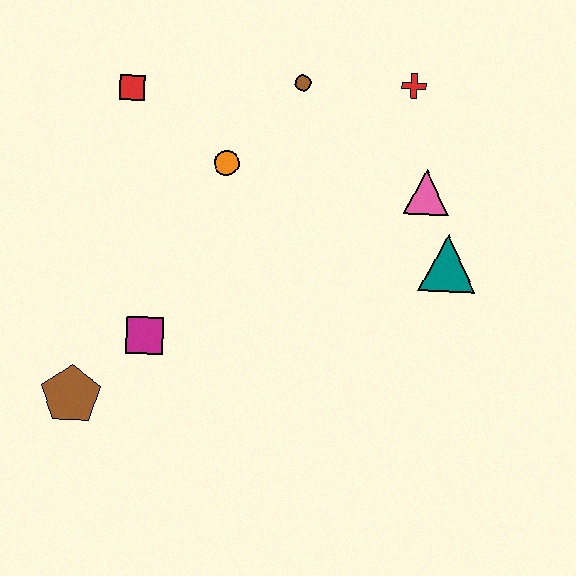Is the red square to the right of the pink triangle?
No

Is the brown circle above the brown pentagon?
Yes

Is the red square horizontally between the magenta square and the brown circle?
No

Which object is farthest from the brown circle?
The brown pentagon is farthest from the brown circle.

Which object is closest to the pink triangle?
The teal triangle is closest to the pink triangle.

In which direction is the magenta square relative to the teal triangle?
The magenta square is to the left of the teal triangle.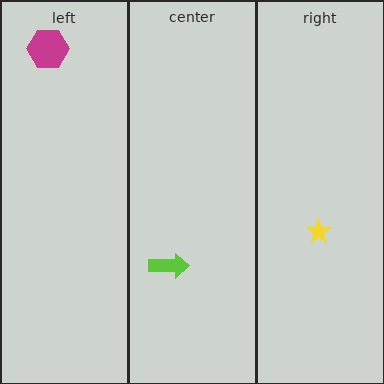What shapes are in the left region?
The magenta hexagon.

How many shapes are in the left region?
1.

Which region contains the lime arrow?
The center region.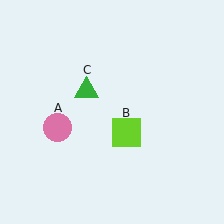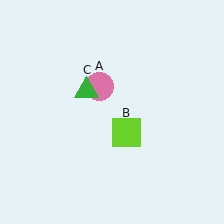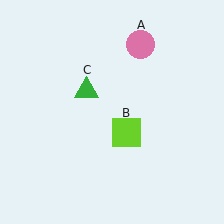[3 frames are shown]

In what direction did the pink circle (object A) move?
The pink circle (object A) moved up and to the right.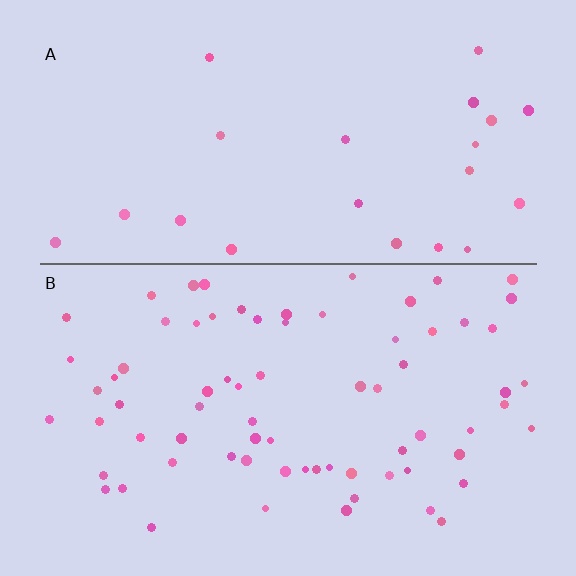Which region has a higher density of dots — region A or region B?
B (the bottom).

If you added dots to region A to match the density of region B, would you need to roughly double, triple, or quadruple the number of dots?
Approximately triple.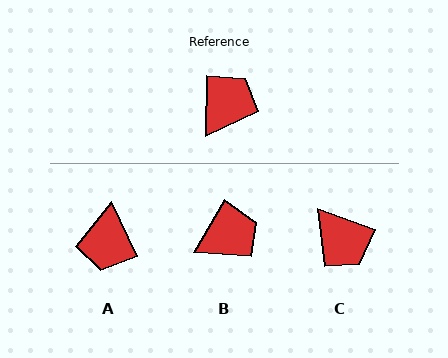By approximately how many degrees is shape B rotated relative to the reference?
Approximately 30 degrees clockwise.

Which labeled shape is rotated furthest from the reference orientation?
A, about 155 degrees away.